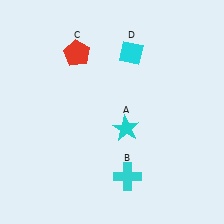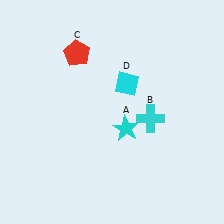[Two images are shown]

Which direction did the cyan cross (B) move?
The cyan cross (B) moved up.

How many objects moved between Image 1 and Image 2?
2 objects moved between the two images.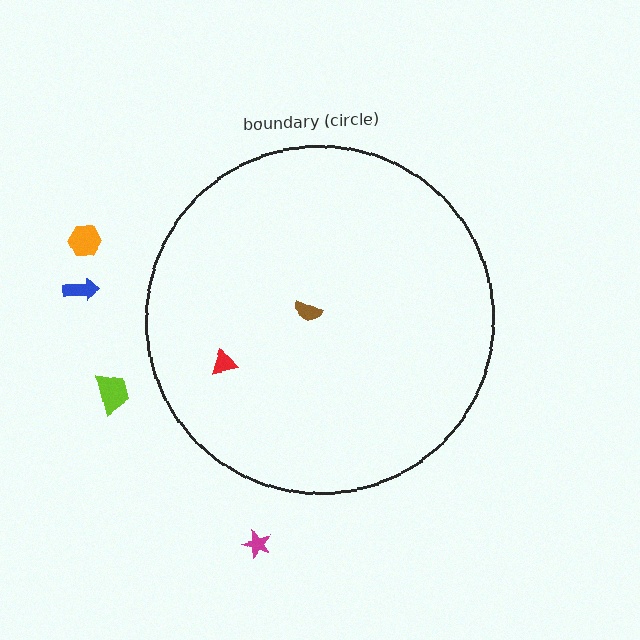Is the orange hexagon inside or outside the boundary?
Outside.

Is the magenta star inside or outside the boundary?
Outside.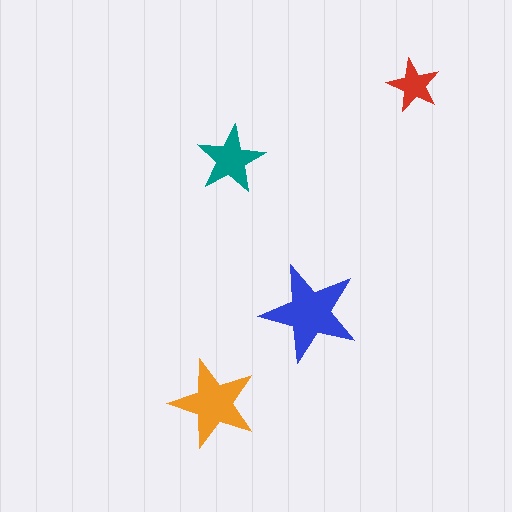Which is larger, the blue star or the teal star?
The blue one.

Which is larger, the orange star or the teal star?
The orange one.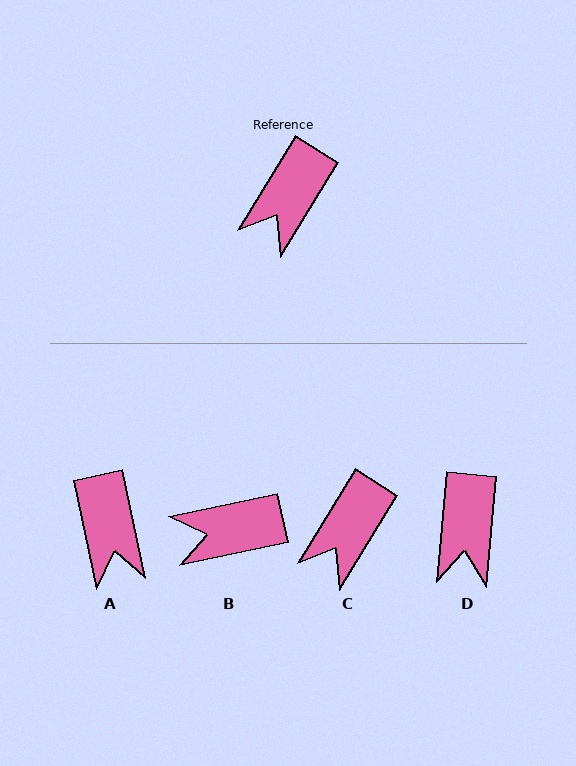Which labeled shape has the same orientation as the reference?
C.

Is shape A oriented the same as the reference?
No, it is off by about 44 degrees.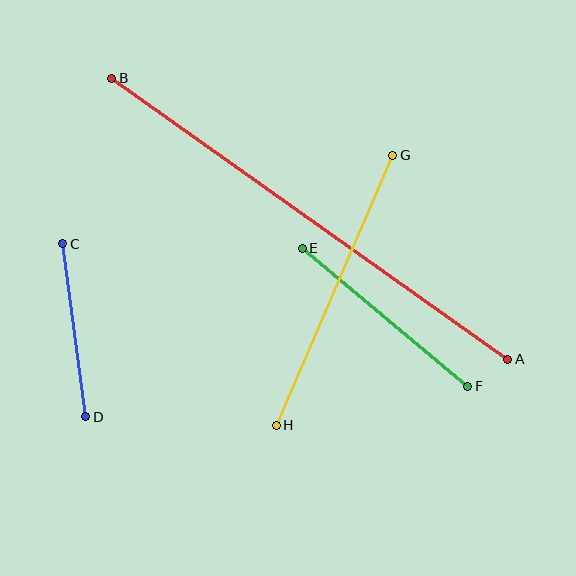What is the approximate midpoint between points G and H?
The midpoint is at approximately (335, 290) pixels.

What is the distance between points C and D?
The distance is approximately 175 pixels.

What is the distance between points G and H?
The distance is approximately 294 pixels.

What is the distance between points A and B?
The distance is approximately 486 pixels.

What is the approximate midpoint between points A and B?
The midpoint is at approximately (310, 219) pixels.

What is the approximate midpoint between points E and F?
The midpoint is at approximately (385, 317) pixels.